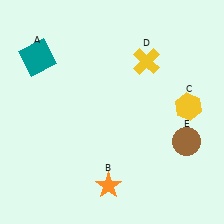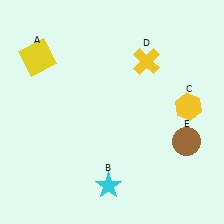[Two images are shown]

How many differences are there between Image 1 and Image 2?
There are 2 differences between the two images.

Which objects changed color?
A changed from teal to yellow. B changed from orange to cyan.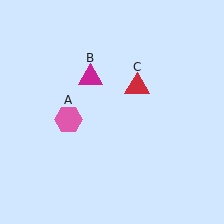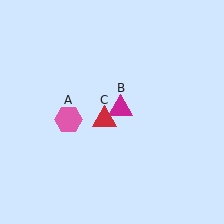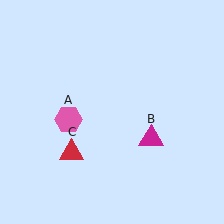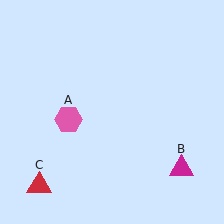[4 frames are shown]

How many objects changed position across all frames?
2 objects changed position: magenta triangle (object B), red triangle (object C).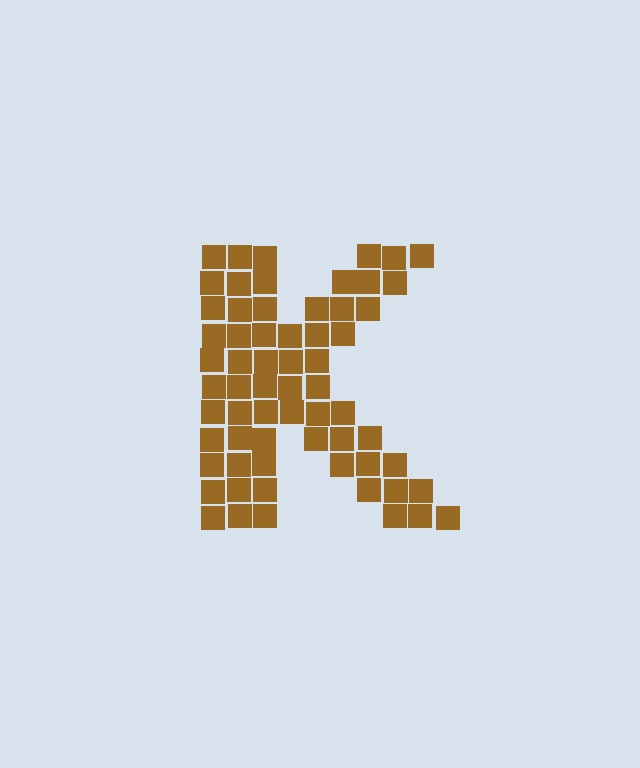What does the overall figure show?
The overall figure shows the letter K.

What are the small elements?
The small elements are squares.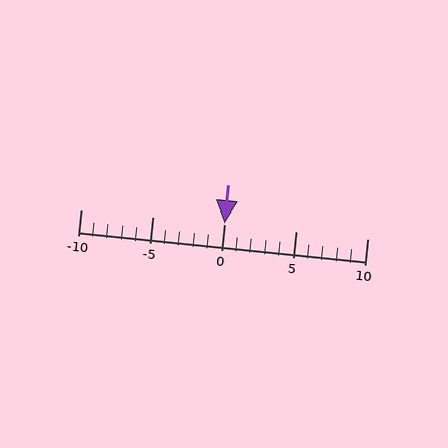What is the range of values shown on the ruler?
The ruler shows values from -10 to 10.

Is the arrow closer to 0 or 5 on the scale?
The arrow is closer to 0.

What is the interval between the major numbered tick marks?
The major tick marks are spaced 5 units apart.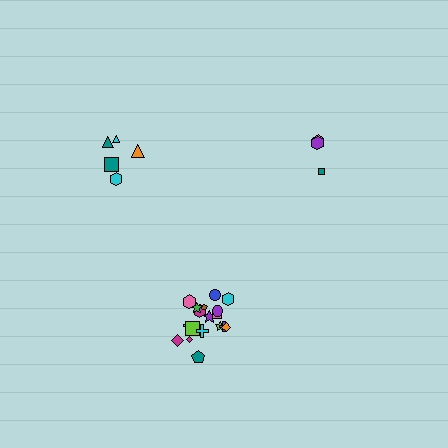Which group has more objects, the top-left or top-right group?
The top-left group.